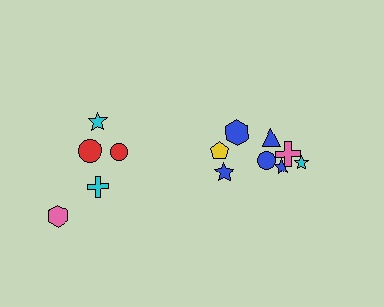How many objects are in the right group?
There are 8 objects.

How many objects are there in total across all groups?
There are 13 objects.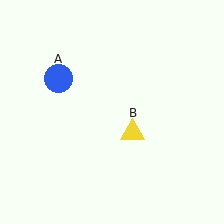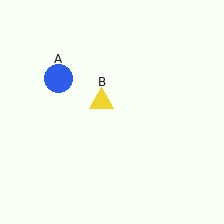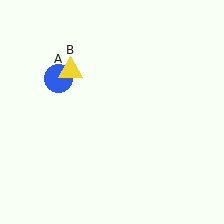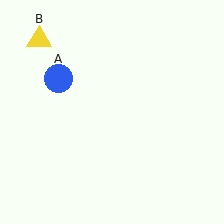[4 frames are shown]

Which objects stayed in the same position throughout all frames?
Blue circle (object A) remained stationary.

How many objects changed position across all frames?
1 object changed position: yellow triangle (object B).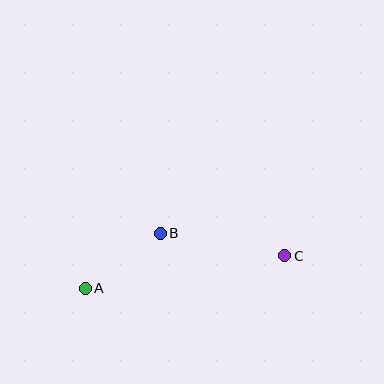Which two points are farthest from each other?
Points A and C are farthest from each other.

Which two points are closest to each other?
Points A and B are closest to each other.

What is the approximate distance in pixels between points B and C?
The distance between B and C is approximately 127 pixels.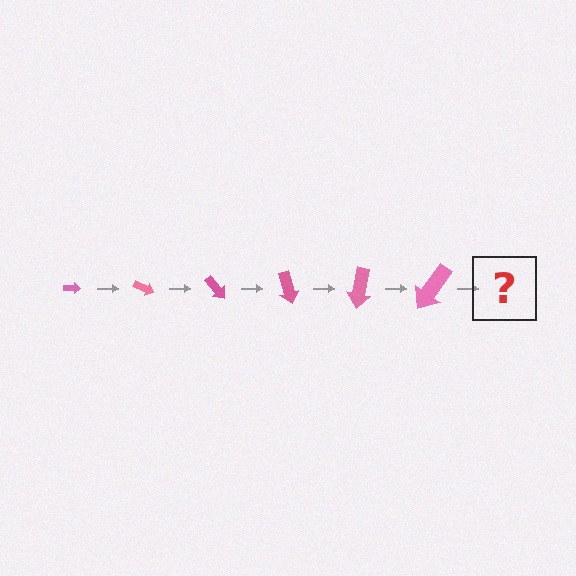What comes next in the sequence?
The next element should be an arrow, larger than the previous one and rotated 150 degrees from the start.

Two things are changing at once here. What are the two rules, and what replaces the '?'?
The two rules are that the arrow grows larger each step and it rotates 25 degrees each step. The '?' should be an arrow, larger than the previous one and rotated 150 degrees from the start.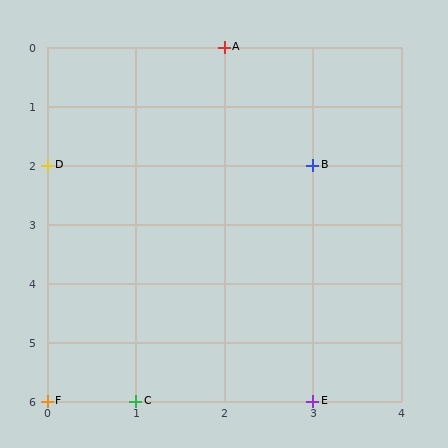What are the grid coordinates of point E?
Point E is at grid coordinates (3, 6).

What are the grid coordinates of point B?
Point B is at grid coordinates (3, 2).